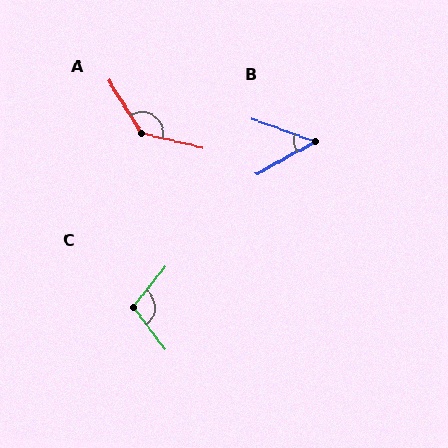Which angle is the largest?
A, at approximately 135 degrees.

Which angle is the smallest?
B, at approximately 48 degrees.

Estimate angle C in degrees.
Approximately 105 degrees.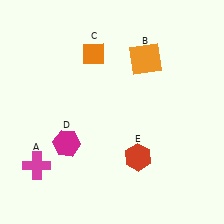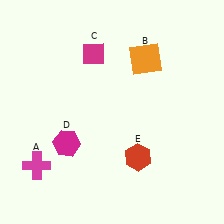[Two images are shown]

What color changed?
The diamond (C) changed from orange in Image 1 to magenta in Image 2.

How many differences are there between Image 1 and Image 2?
There is 1 difference between the two images.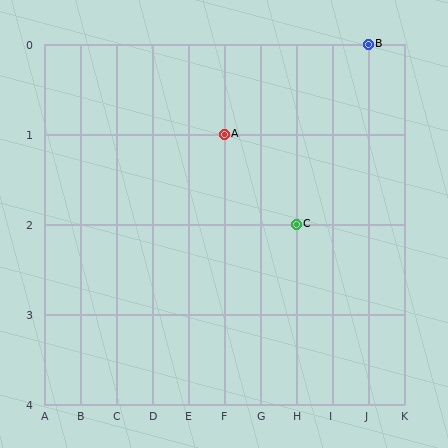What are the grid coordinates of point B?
Point B is at grid coordinates (J, 0).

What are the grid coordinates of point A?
Point A is at grid coordinates (F, 1).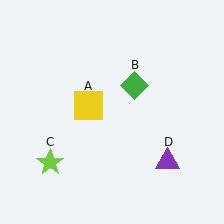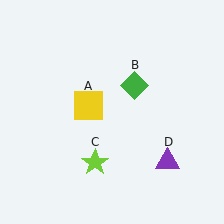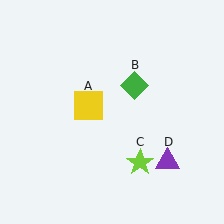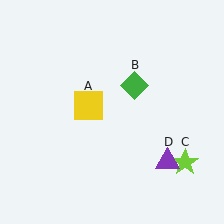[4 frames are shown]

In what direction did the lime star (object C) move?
The lime star (object C) moved right.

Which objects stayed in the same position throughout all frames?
Yellow square (object A) and green diamond (object B) and purple triangle (object D) remained stationary.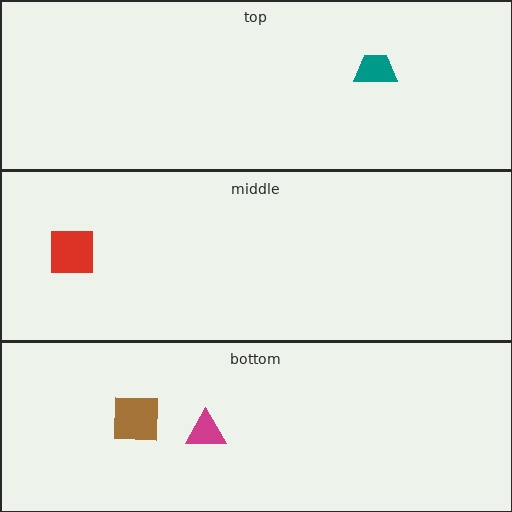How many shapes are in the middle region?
1.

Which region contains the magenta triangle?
The bottom region.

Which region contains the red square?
The middle region.